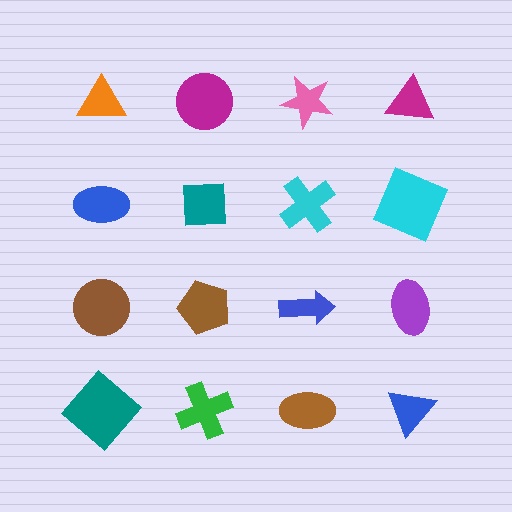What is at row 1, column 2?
A magenta circle.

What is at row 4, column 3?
A brown ellipse.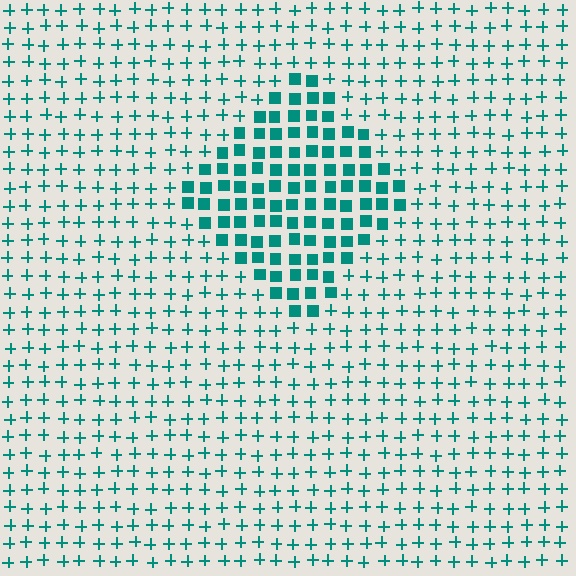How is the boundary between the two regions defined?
The boundary is defined by a change in element shape: squares inside vs. plus signs outside. All elements share the same color and spacing.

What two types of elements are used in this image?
The image uses squares inside the diamond region and plus signs outside it.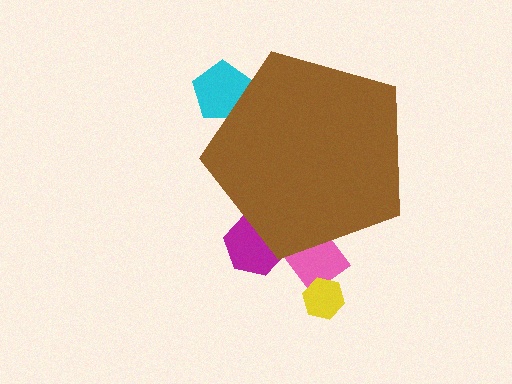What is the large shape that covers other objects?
A brown pentagon.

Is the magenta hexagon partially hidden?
Yes, the magenta hexagon is partially hidden behind the brown pentagon.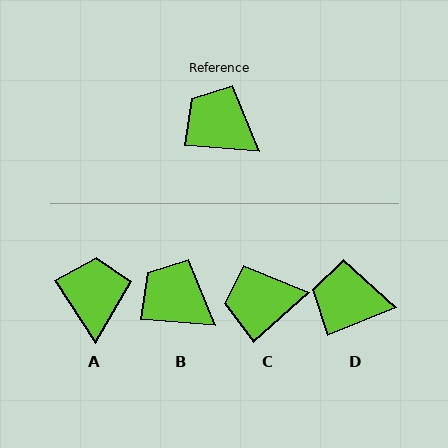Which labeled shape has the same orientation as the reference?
B.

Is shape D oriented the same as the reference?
No, it is off by about 26 degrees.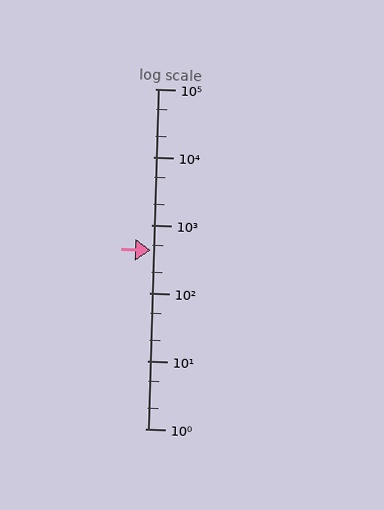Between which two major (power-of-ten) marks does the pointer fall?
The pointer is between 100 and 1000.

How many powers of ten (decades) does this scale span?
The scale spans 5 decades, from 1 to 100000.